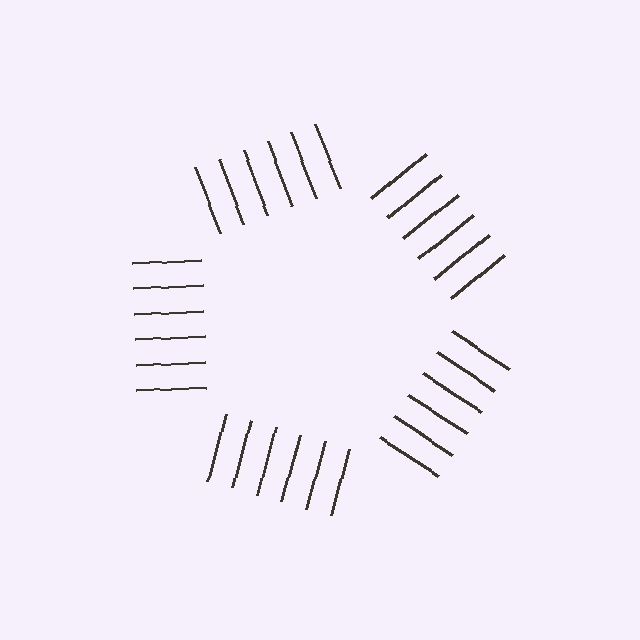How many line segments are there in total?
30 — 6 along each of the 5 edges.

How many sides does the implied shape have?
5 sides — the line-ends trace a pentagon.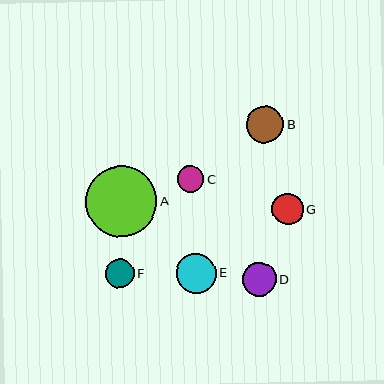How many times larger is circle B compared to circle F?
Circle B is approximately 1.3 times the size of circle F.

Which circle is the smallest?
Circle C is the smallest with a size of approximately 26 pixels.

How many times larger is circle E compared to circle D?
Circle E is approximately 1.2 times the size of circle D.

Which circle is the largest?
Circle A is the largest with a size of approximately 71 pixels.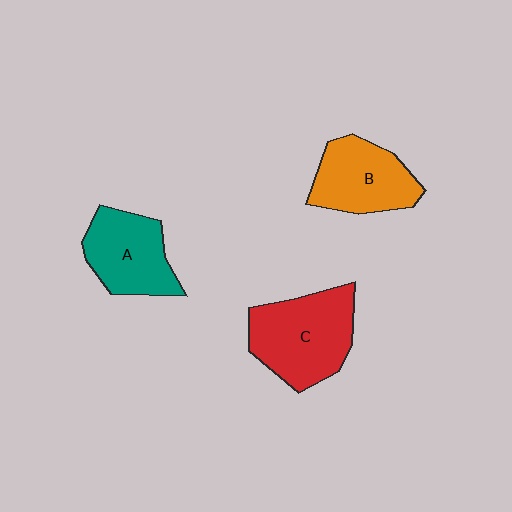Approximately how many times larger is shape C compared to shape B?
Approximately 1.3 times.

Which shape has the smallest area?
Shape A (teal).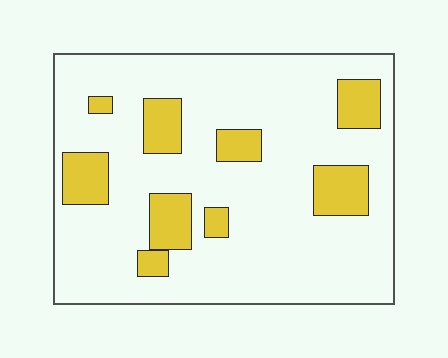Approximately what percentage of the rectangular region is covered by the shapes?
Approximately 20%.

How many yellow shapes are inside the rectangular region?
9.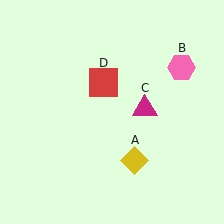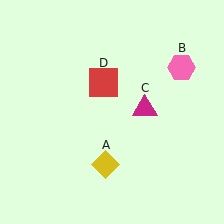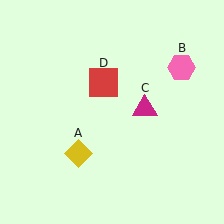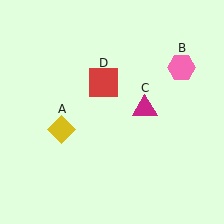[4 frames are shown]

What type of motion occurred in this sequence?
The yellow diamond (object A) rotated clockwise around the center of the scene.